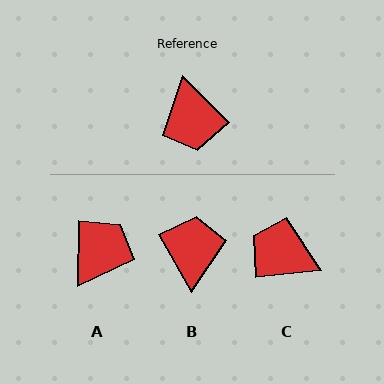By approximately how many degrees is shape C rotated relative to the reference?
Approximately 128 degrees clockwise.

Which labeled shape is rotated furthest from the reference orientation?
B, about 165 degrees away.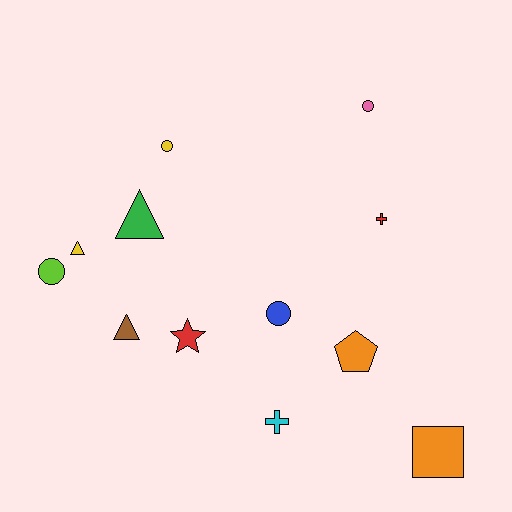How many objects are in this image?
There are 12 objects.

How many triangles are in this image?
There are 3 triangles.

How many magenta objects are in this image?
There are no magenta objects.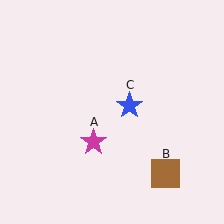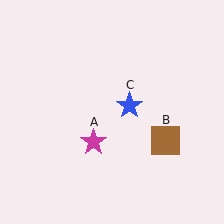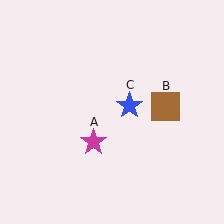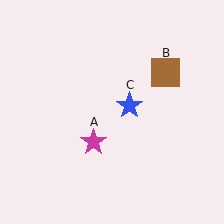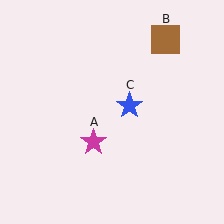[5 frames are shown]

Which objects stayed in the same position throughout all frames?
Magenta star (object A) and blue star (object C) remained stationary.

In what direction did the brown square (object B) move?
The brown square (object B) moved up.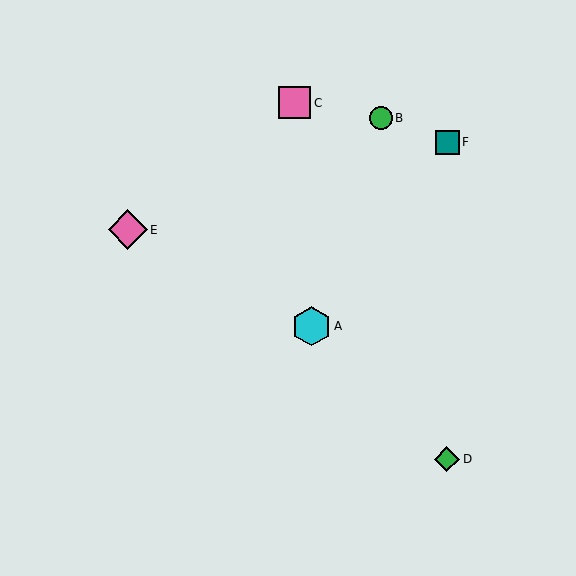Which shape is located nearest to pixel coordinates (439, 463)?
The green diamond (labeled D) at (447, 459) is nearest to that location.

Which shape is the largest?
The cyan hexagon (labeled A) is the largest.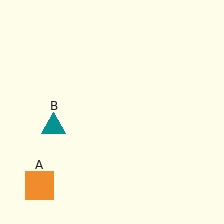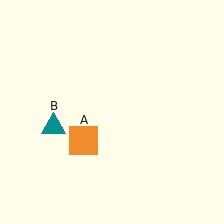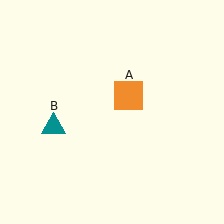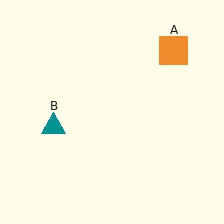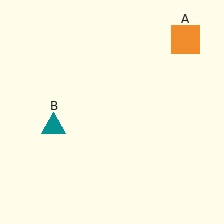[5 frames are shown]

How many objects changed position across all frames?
1 object changed position: orange square (object A).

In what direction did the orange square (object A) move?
The orange square (object A) moved up and to the right.